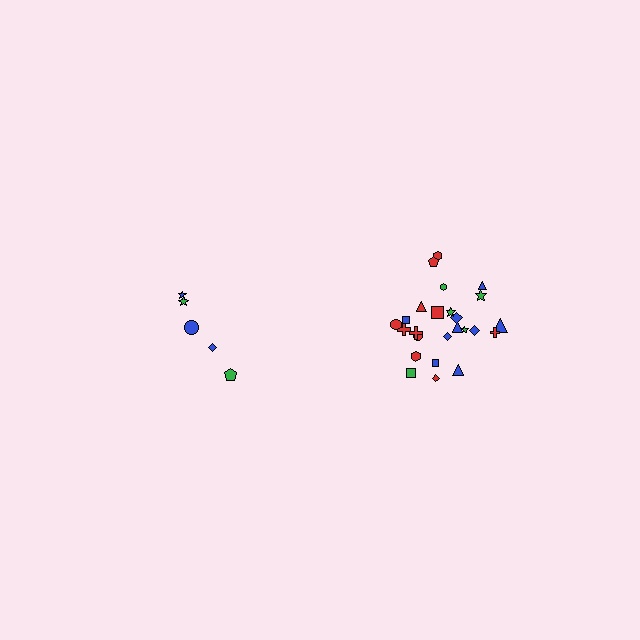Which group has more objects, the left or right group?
The right group.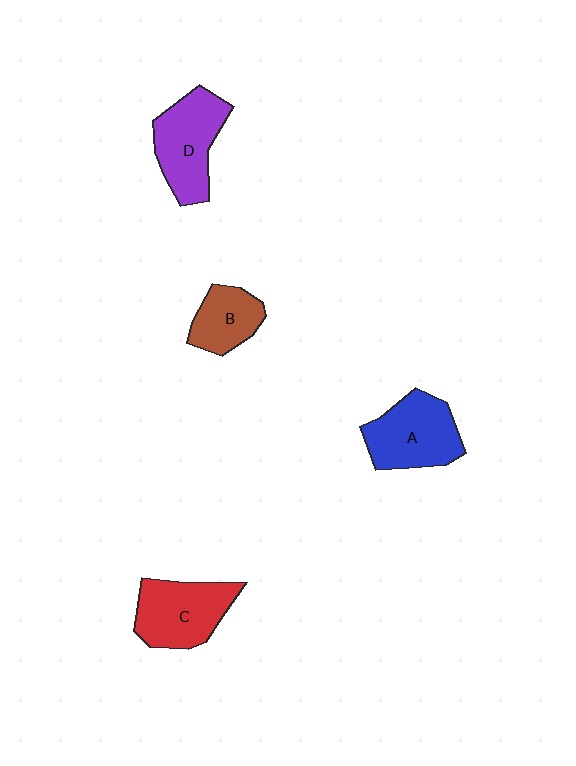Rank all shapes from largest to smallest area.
From largest to smallest: D (purple), A (blue), C (red), B (brown).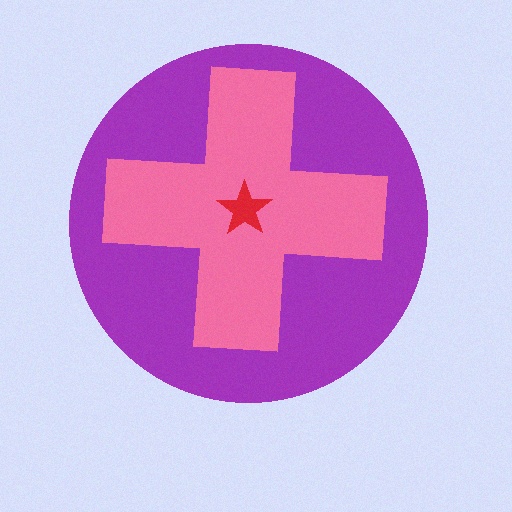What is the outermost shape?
The purple circle.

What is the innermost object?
The red star.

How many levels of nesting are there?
3.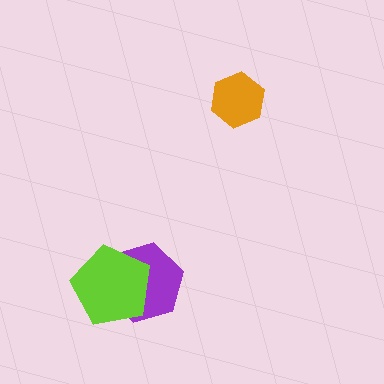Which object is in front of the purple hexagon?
The lime pentagon is in front of the purple hexagon.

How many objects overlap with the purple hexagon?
1 object overlaps with the purple hexagon.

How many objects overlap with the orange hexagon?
0 objects overlap with the orange hexagon.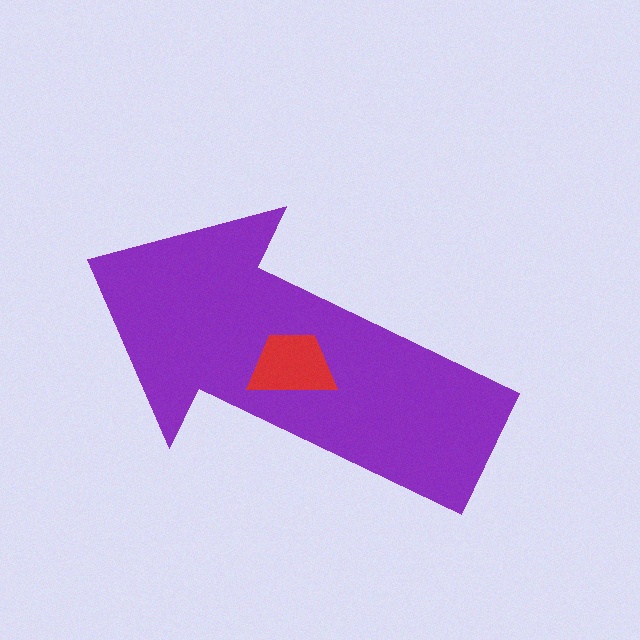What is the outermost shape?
The purple arrow.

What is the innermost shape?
The red trapezoid.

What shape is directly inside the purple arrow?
The red trapezoid.